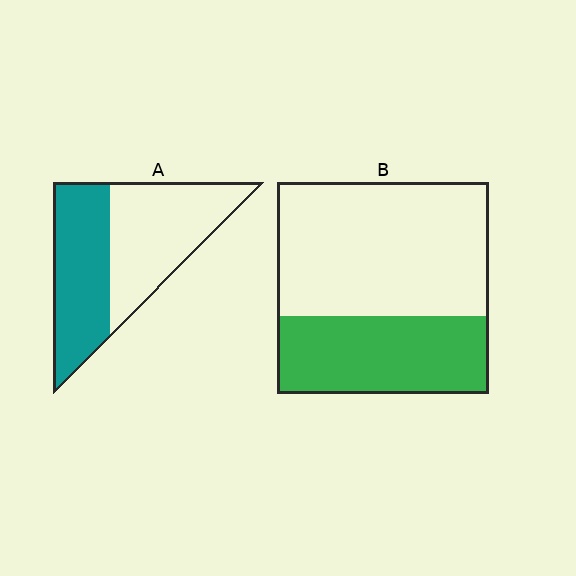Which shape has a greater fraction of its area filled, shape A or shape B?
Shape A.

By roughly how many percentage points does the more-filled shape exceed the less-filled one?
By roughly 10 percentage points (A over B).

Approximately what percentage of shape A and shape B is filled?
A is approximately 45% and B is approximately 35%.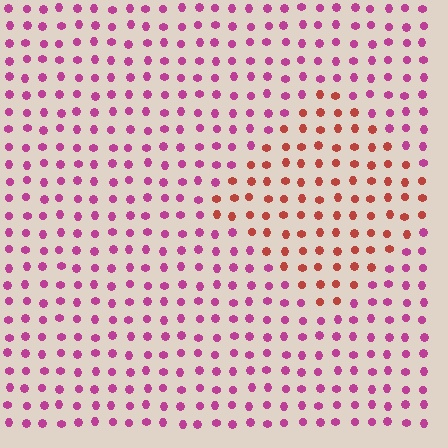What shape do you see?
I see a diamond.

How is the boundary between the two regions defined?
The boundary is defined purely by a slight shift in hue (about 45 degrees). Spacing, size, and orientation are identical on both sides.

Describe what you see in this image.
The image is filled with small magenta elements in a uniform arrangement. A diamond-shaped region is visible where the elements are tinted to a slightly different hue, forming a subtle color boundary.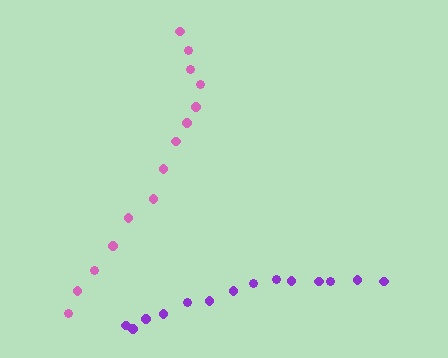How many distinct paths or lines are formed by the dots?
There are 2 distinct paths.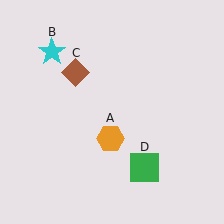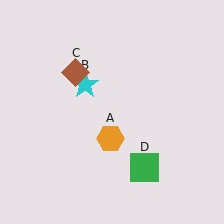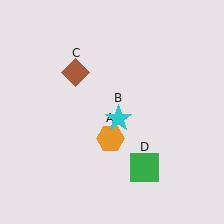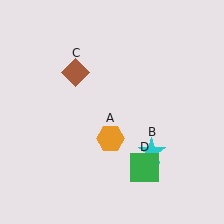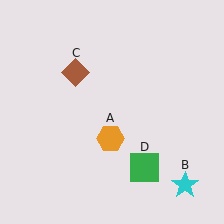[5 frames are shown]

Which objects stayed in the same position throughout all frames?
Orange hexagon (object A) and brown diamond (object C) and green square (object D) remained stationary.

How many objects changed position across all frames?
1 object changed position: cyan star (object B).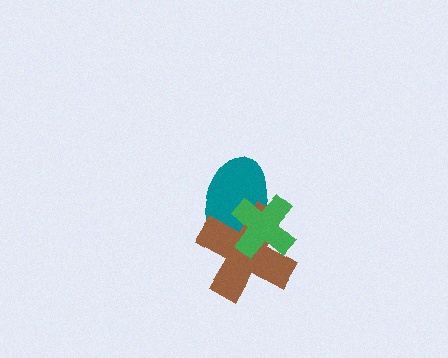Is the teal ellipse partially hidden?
Yes, it is partially covered by another shape.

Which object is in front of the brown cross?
The green cross is in front of the brown cross.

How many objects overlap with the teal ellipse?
2 objects overlap with the teal ellipse.